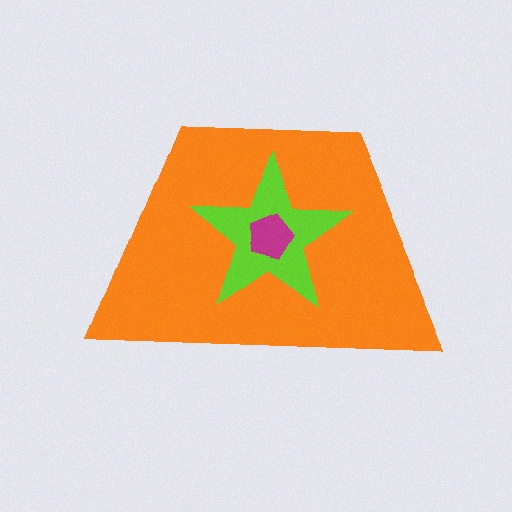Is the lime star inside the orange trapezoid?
Yes.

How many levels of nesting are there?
3.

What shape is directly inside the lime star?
The magenta pentagon.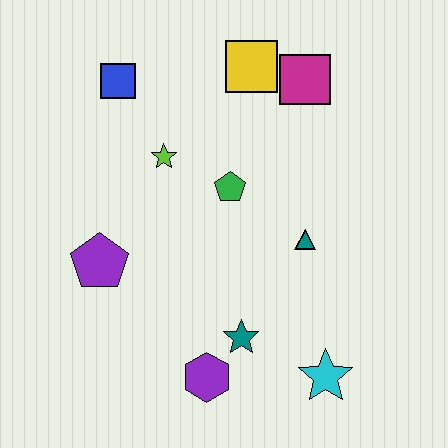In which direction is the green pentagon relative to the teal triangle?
The green pentagon is to the left of the teal triangle.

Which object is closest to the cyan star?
The teal star is closest to the cyan star.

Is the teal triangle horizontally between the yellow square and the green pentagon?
No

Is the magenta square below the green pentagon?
No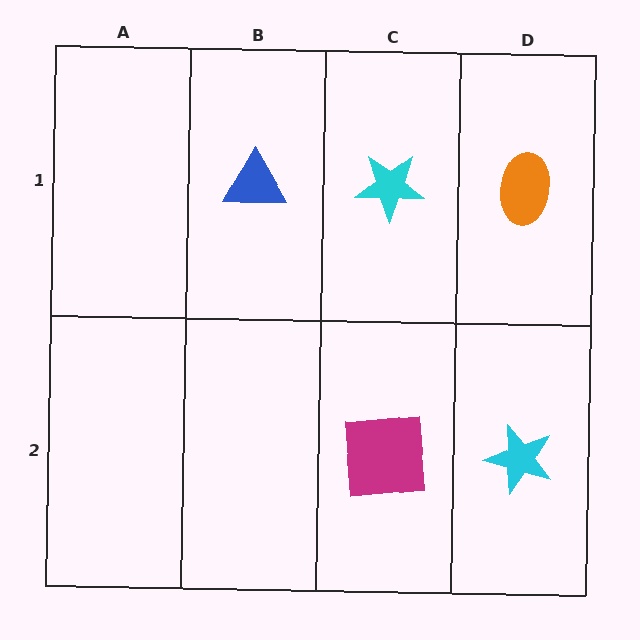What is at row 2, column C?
A magenta square.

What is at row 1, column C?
A cyan star.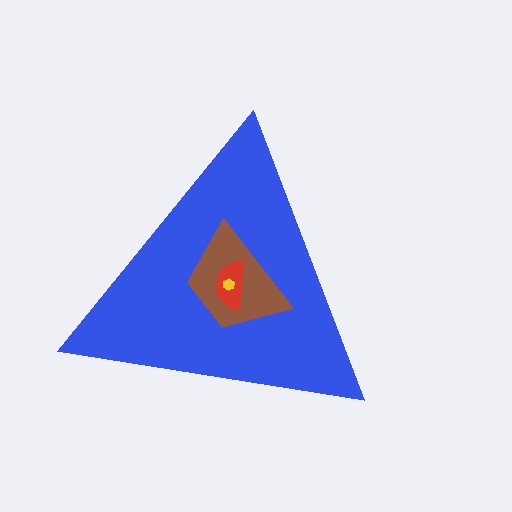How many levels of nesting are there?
4.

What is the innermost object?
The yellow hexagon.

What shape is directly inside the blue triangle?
The brown trapezoid.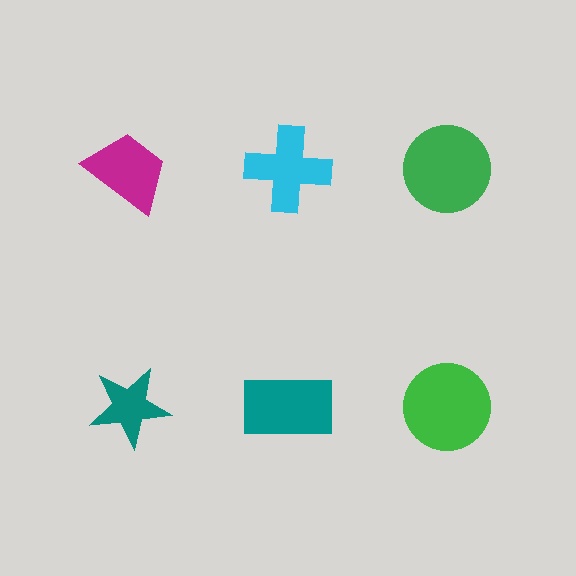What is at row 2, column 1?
A teal star.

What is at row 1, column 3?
A green circle.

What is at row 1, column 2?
A cyan cross.